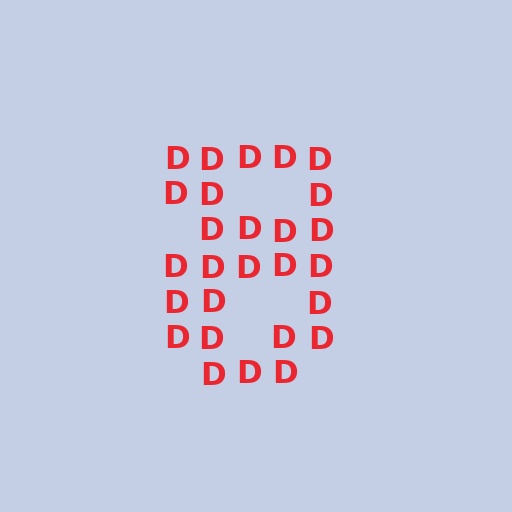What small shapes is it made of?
It is made of small letter D's.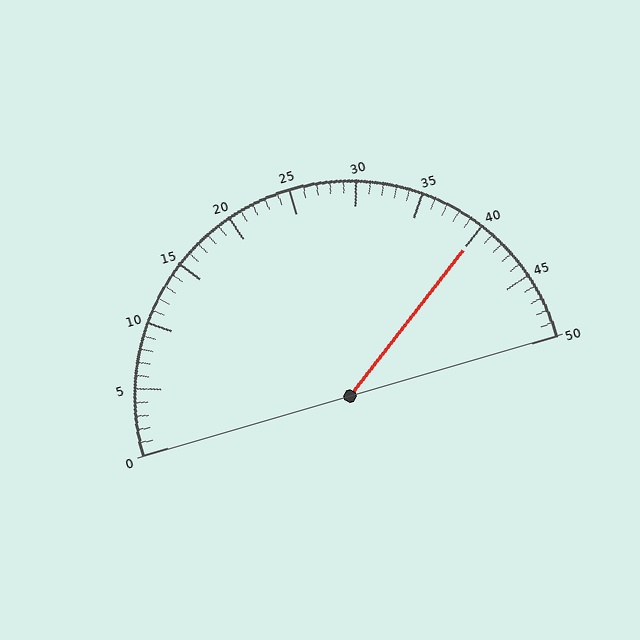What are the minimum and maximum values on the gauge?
The gauge ranges from 0 to 50.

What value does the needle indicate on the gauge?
The needle indicates approximately 40.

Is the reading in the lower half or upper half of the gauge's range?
The reading is in the upper half of the range (0 to 50).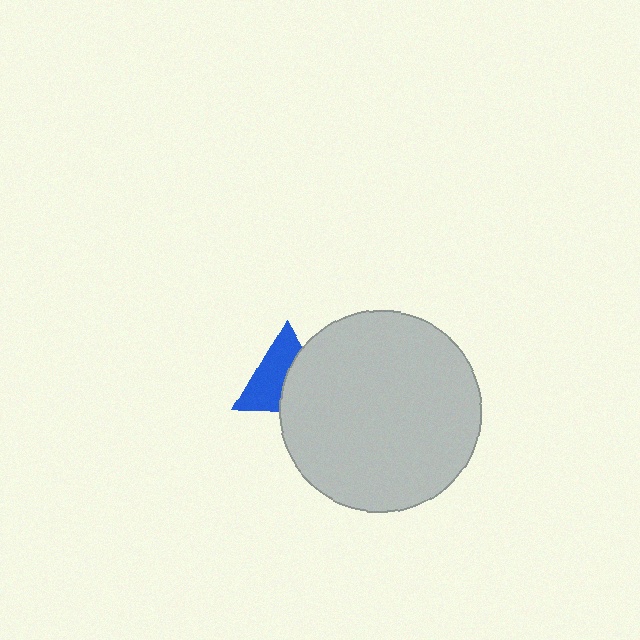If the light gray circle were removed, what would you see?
You would see the complete blue triangle.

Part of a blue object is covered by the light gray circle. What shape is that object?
It is a triangle.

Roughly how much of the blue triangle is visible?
About half of it is visible (roughly 56%).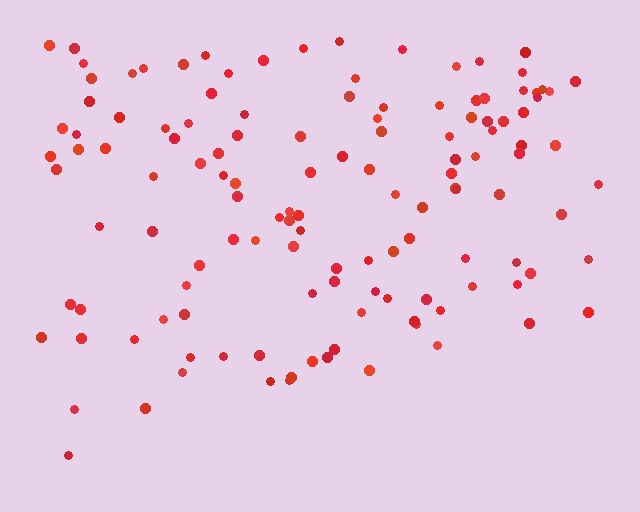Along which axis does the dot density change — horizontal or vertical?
Vertical.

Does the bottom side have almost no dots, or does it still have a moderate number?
Still a moderate number, just noticeably fewer than the top.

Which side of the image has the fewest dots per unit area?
The bottom.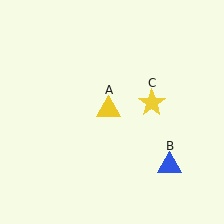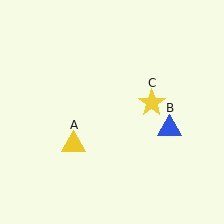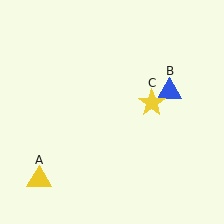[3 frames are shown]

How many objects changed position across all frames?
2 objects changed position: yellow triangle (object A), blue triangle (object B).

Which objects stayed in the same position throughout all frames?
Yellow star (object C) remained stationary.